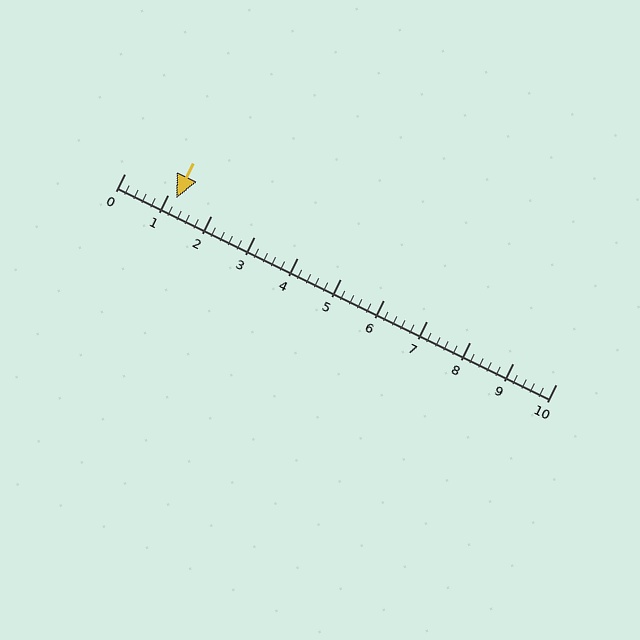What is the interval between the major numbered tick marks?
The major tick marks are spaced 1 units apart.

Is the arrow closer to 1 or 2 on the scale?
The arrow is closer to 1.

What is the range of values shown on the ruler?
The ruler shows values from 0 to 10.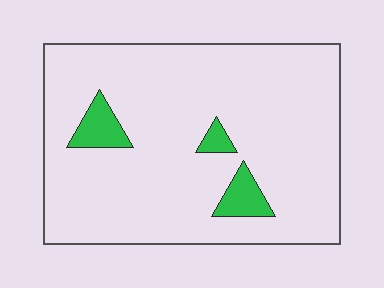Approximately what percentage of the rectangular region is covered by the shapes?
Approximately 10%.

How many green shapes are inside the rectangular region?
3.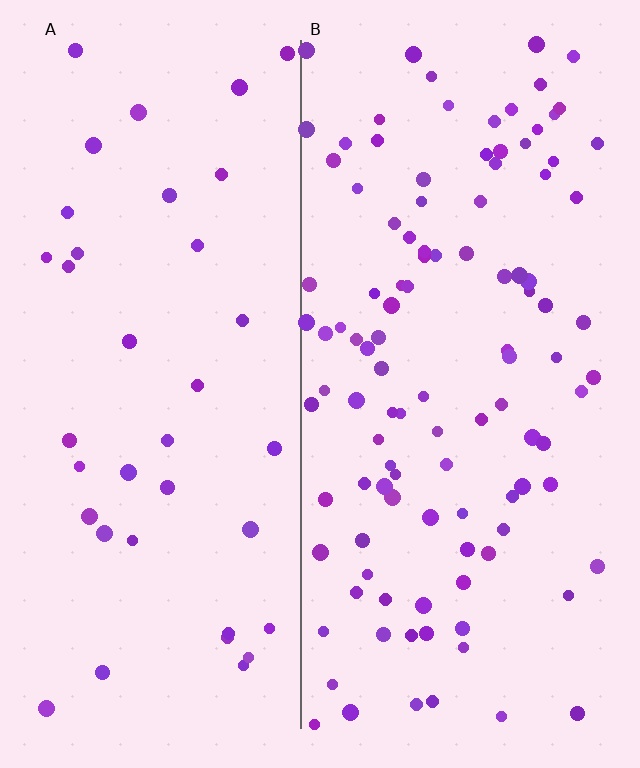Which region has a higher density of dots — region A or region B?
B (the right).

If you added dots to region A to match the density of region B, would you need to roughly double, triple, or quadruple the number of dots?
Approximately triple.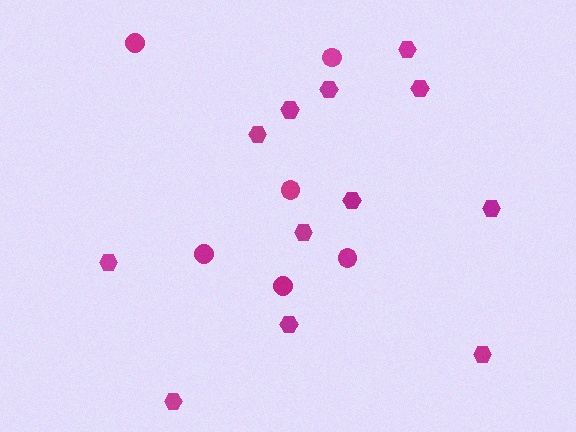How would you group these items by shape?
There are 2 groups: one group of circles (6) and one group of hexagons (12).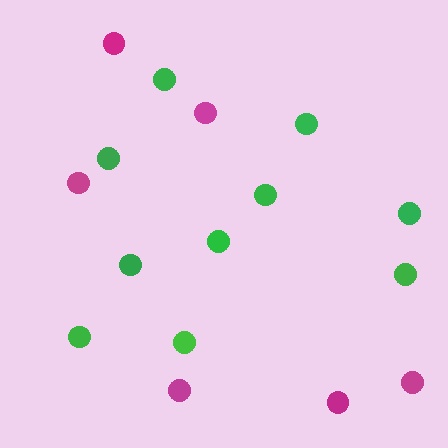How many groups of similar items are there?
There are 2 groups: one group of magenta circles (6) and one group of green circles (10).